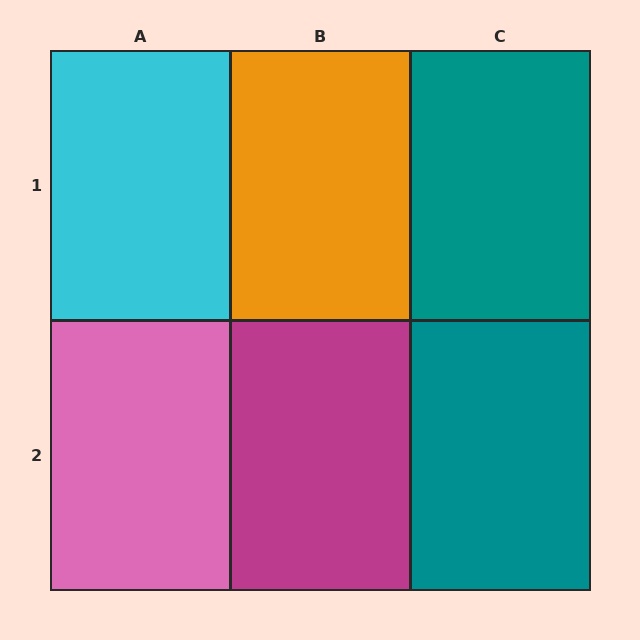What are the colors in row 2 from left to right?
Pink, magenta, teal.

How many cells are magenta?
1 cell is magenta.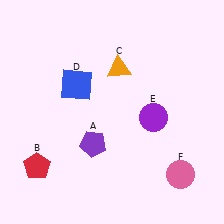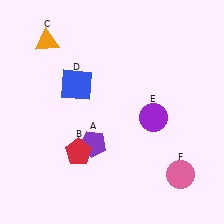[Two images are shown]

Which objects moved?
The objects that moved are: the red pentagon (B), the orange triangle (C).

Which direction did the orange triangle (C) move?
The orange triangle (C) moved left.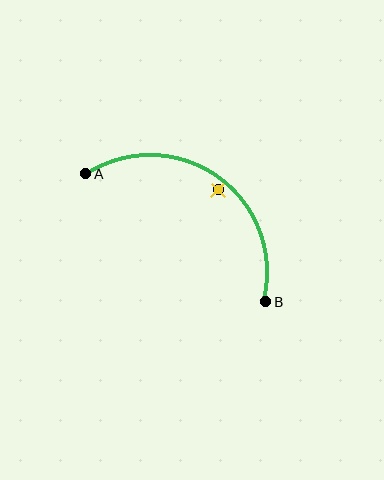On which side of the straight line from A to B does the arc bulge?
The arc bulges above and to the right of the straight line connecting A and B.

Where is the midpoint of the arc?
The arc midpoint is the point on the curve farthest from the straight line joining A and B. It sits above and to the right of that line.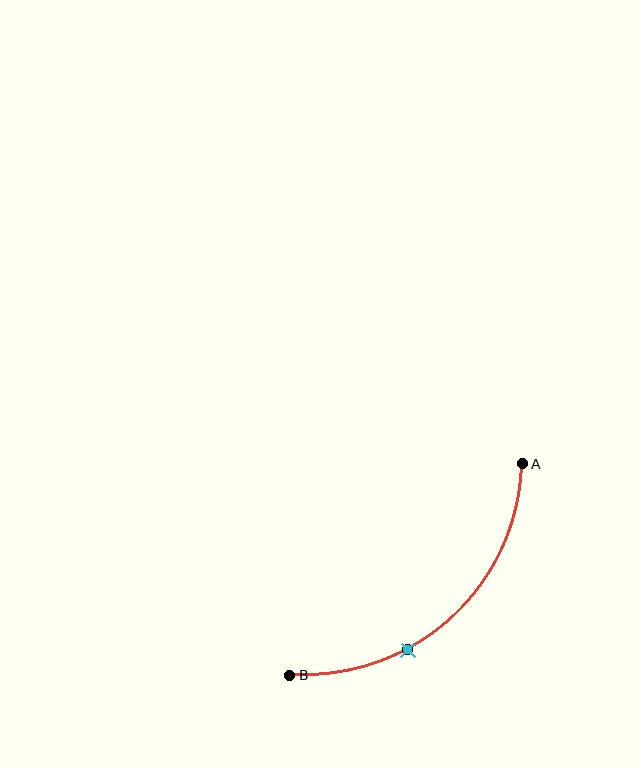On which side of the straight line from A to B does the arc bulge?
The arc bulges below and to the right of the straight line connecting A and B.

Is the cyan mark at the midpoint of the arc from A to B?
No. The cyan mark lies on the arc but is closer to endpoint B. The arc midpoint would be at the point on the curve equidistant along the arc from both A and B.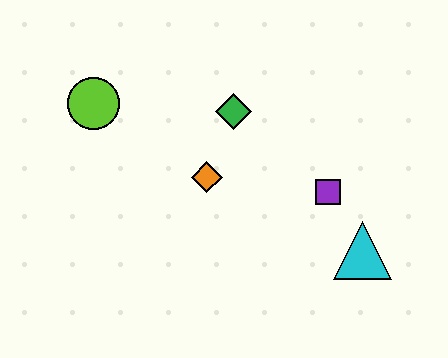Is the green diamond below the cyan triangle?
No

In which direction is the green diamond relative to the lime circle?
The green diamond is to the right of the lime circle.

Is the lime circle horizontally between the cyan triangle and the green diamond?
No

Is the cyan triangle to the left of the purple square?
No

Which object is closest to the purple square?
The cyan triangle is closest to the purple square.